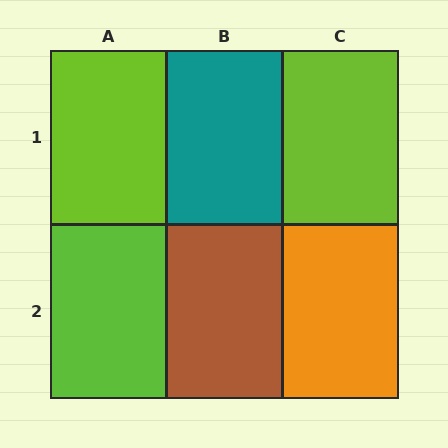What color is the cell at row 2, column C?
Orange.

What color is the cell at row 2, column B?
Brown.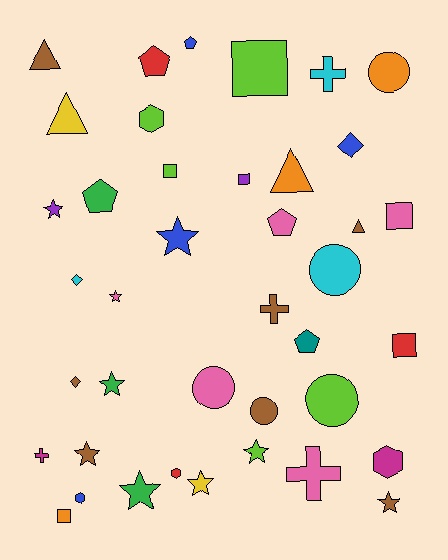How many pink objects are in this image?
There are 5 pink objects.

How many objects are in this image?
There are 40 objects.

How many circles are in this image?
There are 5 circles.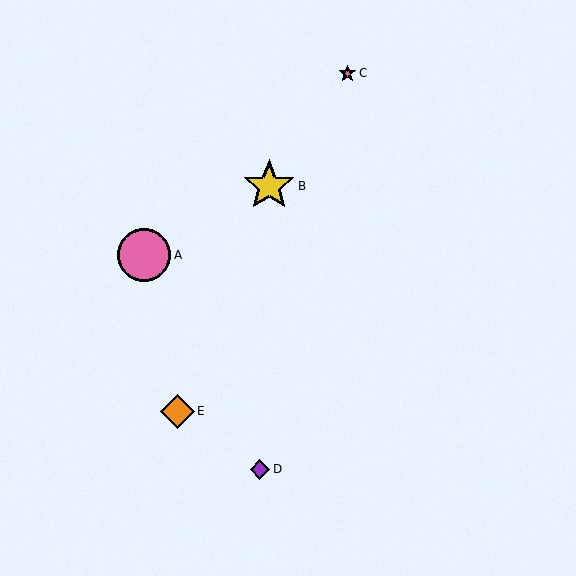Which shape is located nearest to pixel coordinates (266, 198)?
The yellow star (labeled B) at (269, 186) is nearest to that location.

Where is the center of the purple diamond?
The center of the purple diamond is at (260, 469).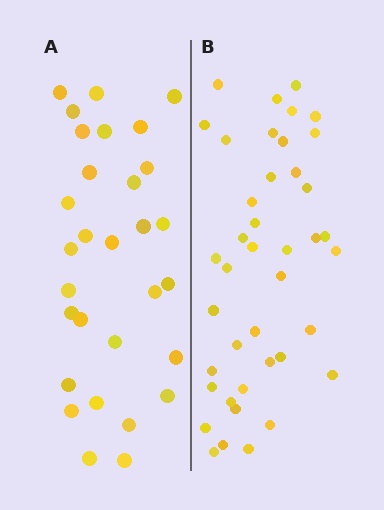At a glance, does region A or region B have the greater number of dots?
Region B (the right region) has more dots.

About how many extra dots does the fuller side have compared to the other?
Region B has roughly 12 or so more dots than region A.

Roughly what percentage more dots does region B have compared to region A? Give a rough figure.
About 35% more.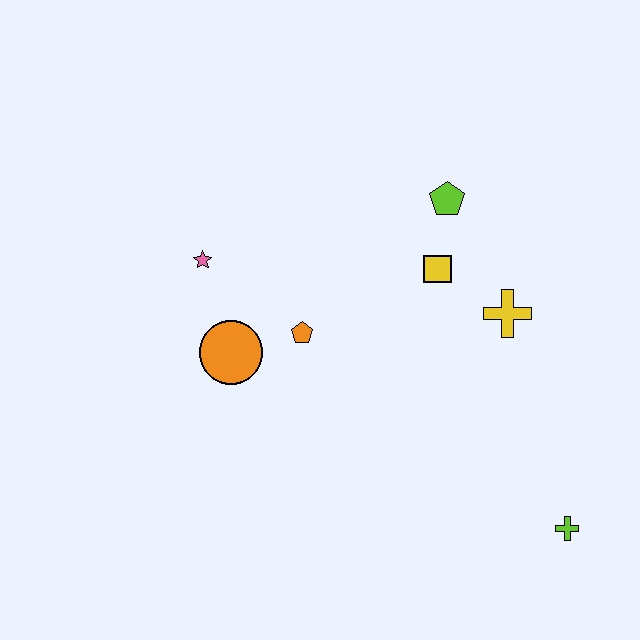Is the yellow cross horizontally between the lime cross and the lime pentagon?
Yes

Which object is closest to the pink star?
The orange circle is closest to the pink star.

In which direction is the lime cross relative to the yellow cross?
The lime cross is below the yellow cross.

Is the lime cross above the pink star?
No